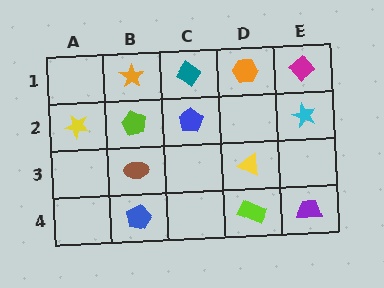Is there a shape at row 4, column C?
No, that cell is empty.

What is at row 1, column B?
An orange star.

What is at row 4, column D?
A lime rectangle.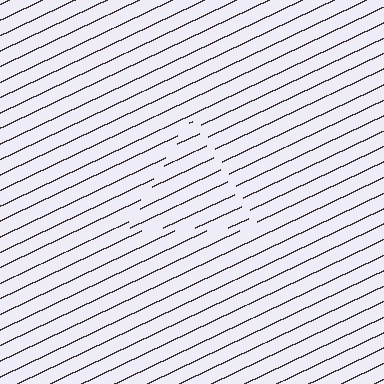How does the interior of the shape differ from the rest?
The interior of the shape contains the same grating, shifted by half a period — the contour is defined by the phase discontinuity where line-ends from the inner and outer gratings abut.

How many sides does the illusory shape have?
3 sides — the line-ends trace a triangle.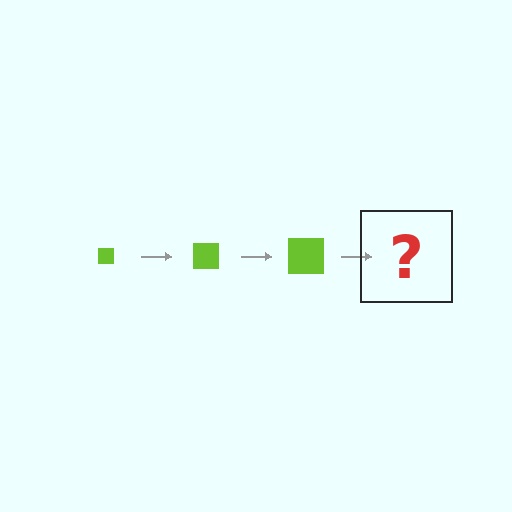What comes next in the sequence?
The next element should be a lime square, larger than the previous one.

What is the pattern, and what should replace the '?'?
The pattern is that the square gets progressively larger each step. The '?' should be a lime square, larger than the previous one.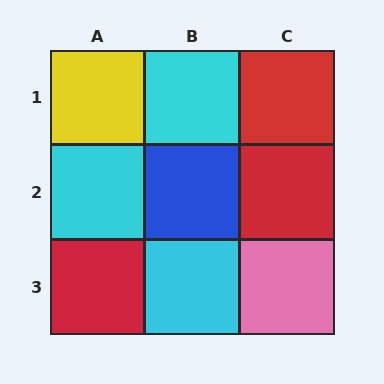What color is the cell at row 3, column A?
Red.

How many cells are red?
3 cells are red.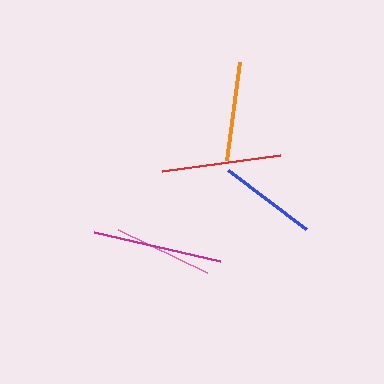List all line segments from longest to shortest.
From longest to shortest: magenta, red, pink, orange, blue.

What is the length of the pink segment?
The pink segment is approximately 99 pixels long.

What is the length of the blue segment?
The blue segment is approximately 97 pixels long.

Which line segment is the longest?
The magenta line is the longest at approximately 130 pixels.